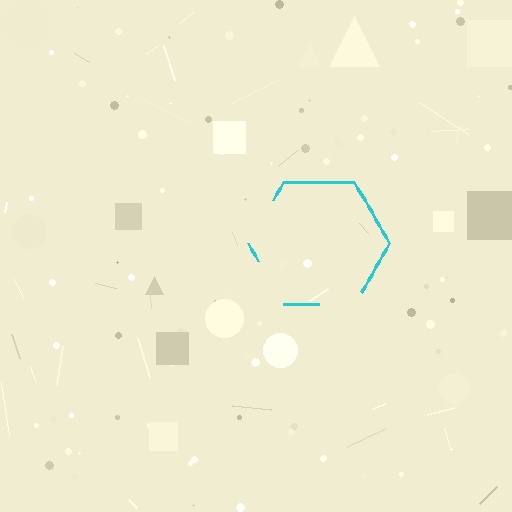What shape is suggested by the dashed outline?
The dashed outline suggests a hexagon.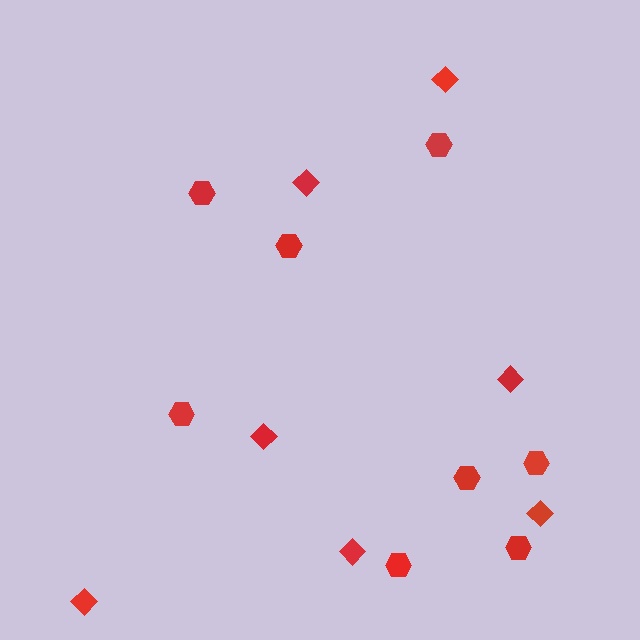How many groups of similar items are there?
There are 2 groups: one group of hexagons (8) and one group of diamonds (7).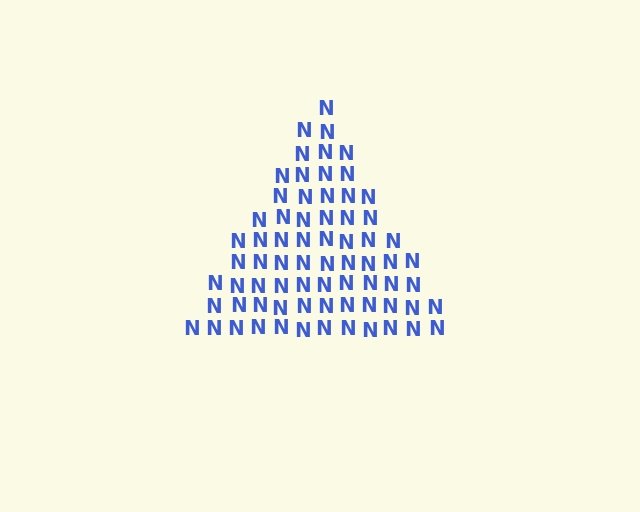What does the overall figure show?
The overall figure shows a triangle.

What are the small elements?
The small elements are letter N's.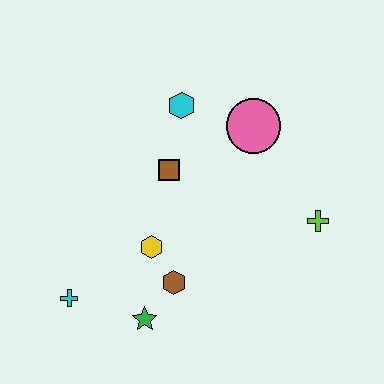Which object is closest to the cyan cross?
The green star is closest to the cyan cross.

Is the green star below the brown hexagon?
Yes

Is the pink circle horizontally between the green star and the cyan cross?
No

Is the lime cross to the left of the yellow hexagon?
No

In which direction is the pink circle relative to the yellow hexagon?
The pink circle is above the yellow hexagon.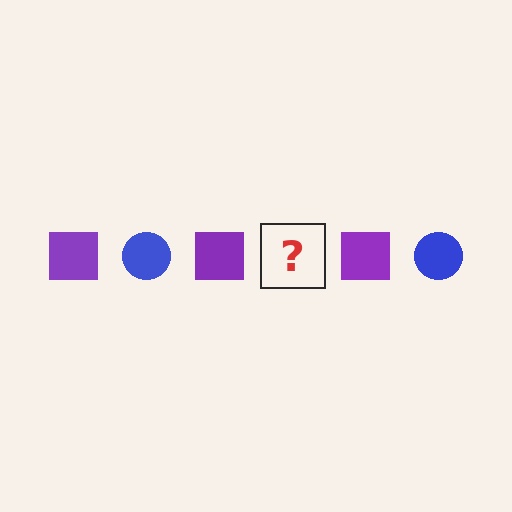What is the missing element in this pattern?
The missing element is a blue circle.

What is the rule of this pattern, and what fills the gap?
The rule is that the pattern alternates between purple square and blue circle. The gap should be filled with a blue circle.